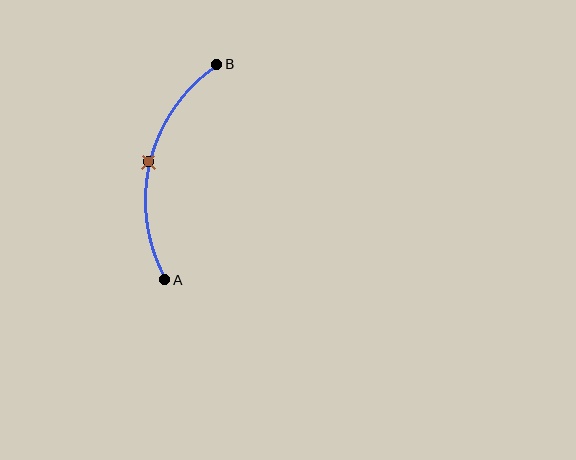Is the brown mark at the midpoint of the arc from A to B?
Yes. The brown mark lies on the arc at equal arc-length from both A and B — it is the arc midpoint.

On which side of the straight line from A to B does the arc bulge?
The arc bulges to the left of the straight line connecting A and B.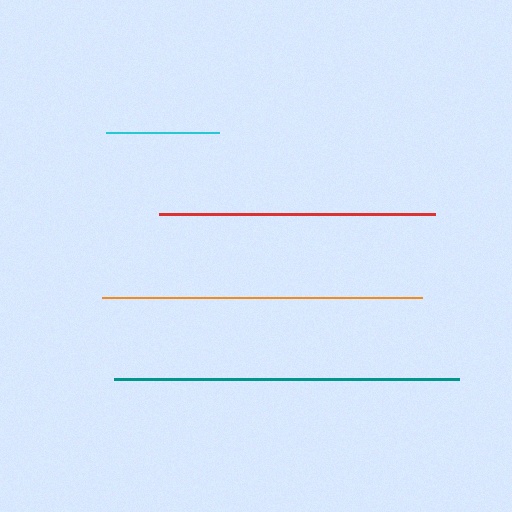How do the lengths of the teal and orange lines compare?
The teal and orange lines are approximately the same length.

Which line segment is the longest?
The teal line is the longest at approximately 345 pixels.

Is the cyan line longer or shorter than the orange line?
The orange line is longer than the cyan line.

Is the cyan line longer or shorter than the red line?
The red line is longer than the cyan line.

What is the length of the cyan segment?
The cyan segment is approximately 112 pixels long.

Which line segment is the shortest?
The cyan line is the shortest at approximately 112 pixels.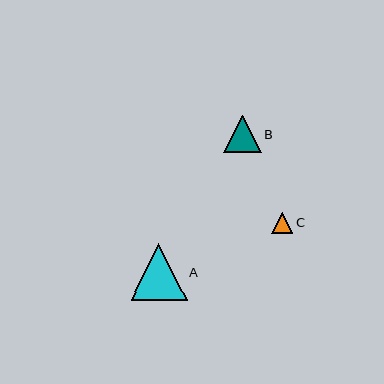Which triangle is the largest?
Triangle A is the largest with a size of approximately 56 pixels.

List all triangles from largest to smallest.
From largest to smallest: A, B, C.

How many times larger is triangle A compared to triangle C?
Triangle A is approximately 2.6 times the size of triangle C.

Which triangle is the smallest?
Triangle C is the smallest with a size of approximately 22 pixels.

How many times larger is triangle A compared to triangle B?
Triangle A is approximately 1.5 times the size of triangle B.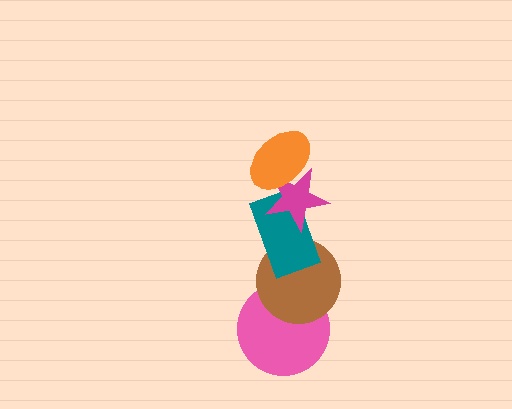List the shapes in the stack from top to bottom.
From top to bottom: the orange ellipse, the magenta star, the teal rectangle, the brown circle, the pink circle.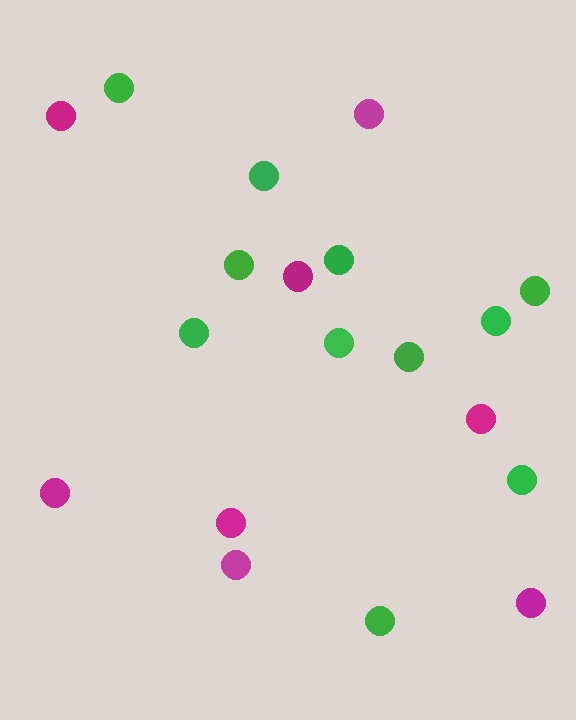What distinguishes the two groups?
There are 2 groups: one group of green circles (11) and one group of magenta circles (8).